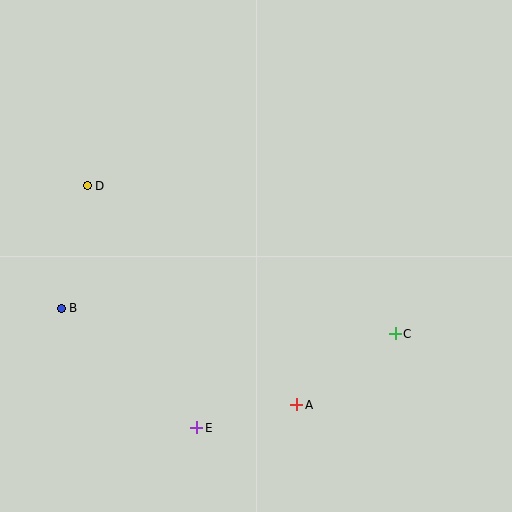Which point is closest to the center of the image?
Point A at (297, 405) is closest to the center.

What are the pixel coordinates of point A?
Point A is at (297, 405).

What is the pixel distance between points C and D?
The distance between C and D is 342 pixels.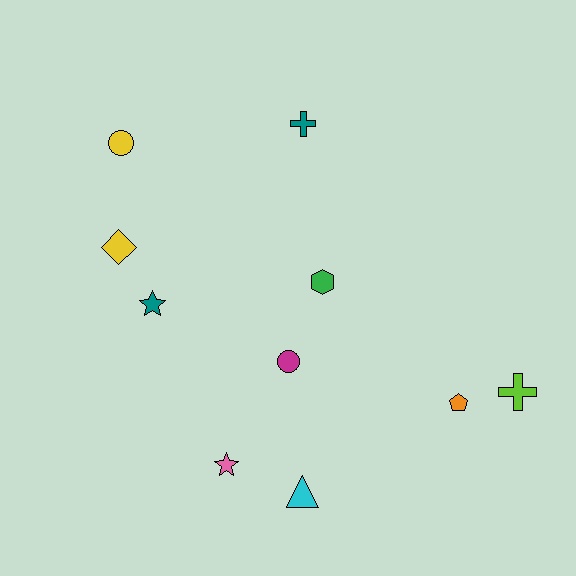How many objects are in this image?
There are 10 objects.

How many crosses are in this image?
There are 2 crosses.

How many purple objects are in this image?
There are no purple objects.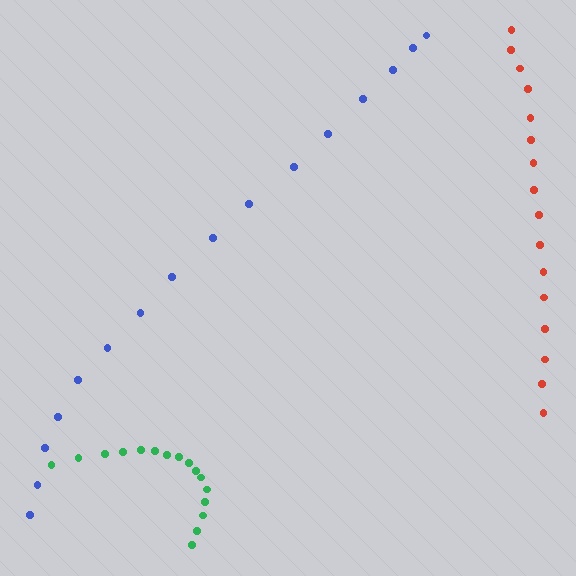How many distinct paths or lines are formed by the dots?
There are 3 distinct paths.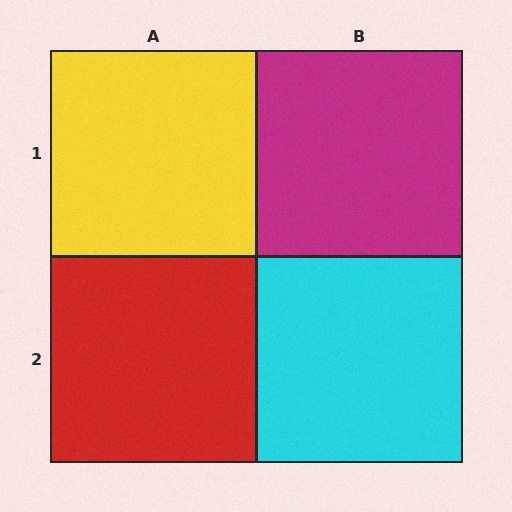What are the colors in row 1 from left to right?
Yellow, magenta.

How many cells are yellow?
1 cell is yellow.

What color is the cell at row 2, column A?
Red.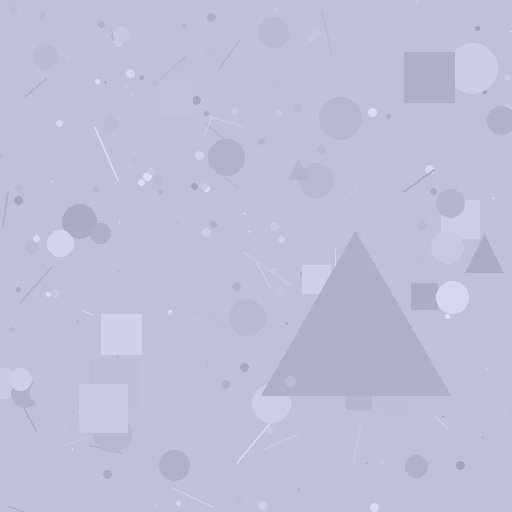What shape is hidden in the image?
A triangle is hidden in the image.